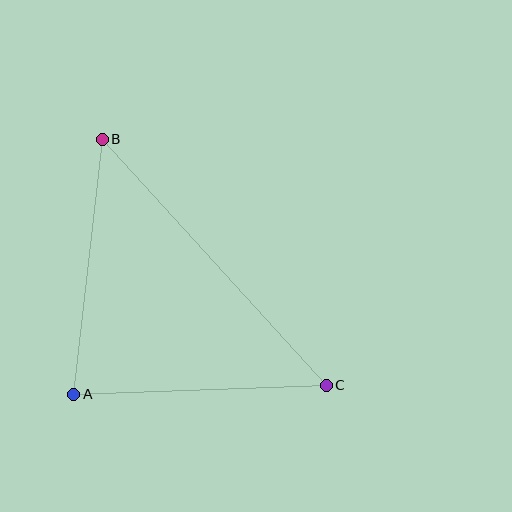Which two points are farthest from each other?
Points B and C are farthest from each other.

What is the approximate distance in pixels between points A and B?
The distance between A and B is approximately 257 pixels.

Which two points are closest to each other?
Points A and C are closest to each other.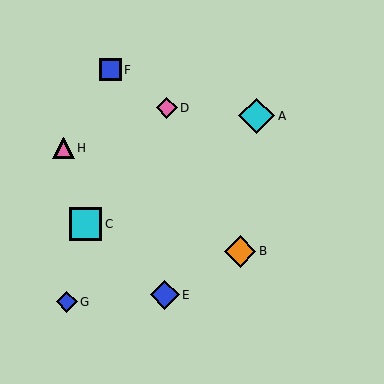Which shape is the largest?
The cyan diamond (labeled A) is the largest.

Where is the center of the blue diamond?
The center of the blue diamond is at (165, 295).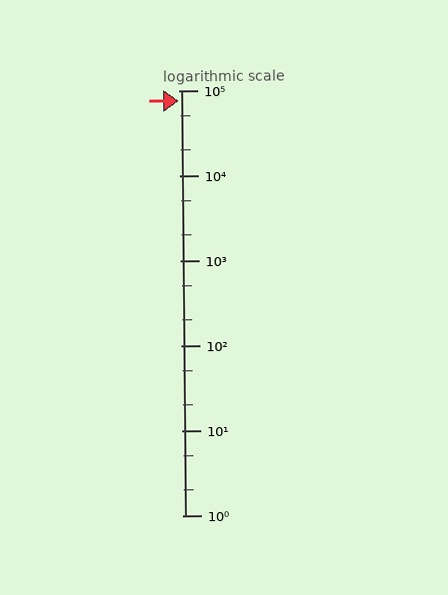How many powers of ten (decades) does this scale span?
The scale spans 5 decades, from 1 to 100000.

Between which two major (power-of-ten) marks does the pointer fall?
The pointer is between 10000 and 100000.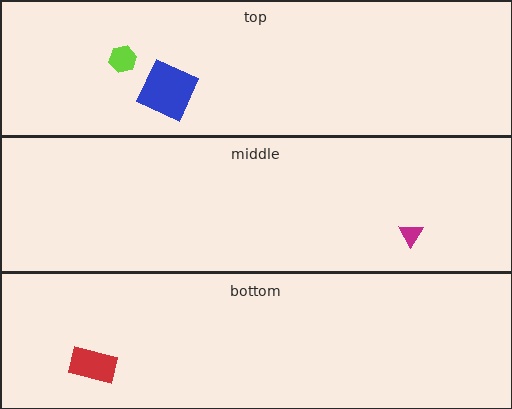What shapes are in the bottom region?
The red rectangle.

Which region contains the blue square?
The top region.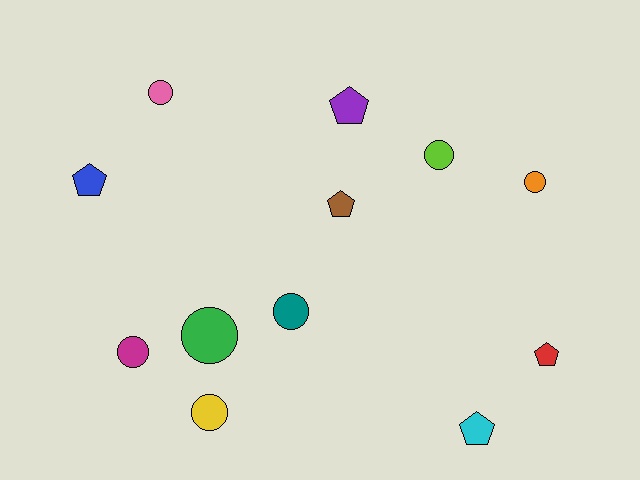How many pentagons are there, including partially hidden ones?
There are 5 pentagons.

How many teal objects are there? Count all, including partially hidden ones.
There is 1 teal object.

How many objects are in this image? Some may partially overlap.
There are 12 objects.